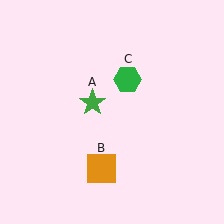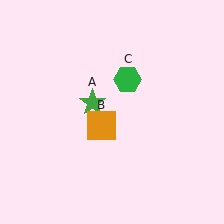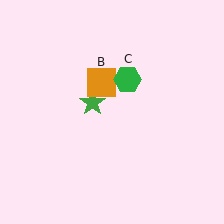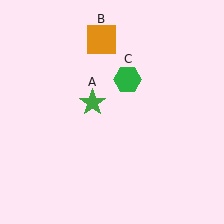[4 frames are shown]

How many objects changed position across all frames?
1 object changed position: orange square (object B).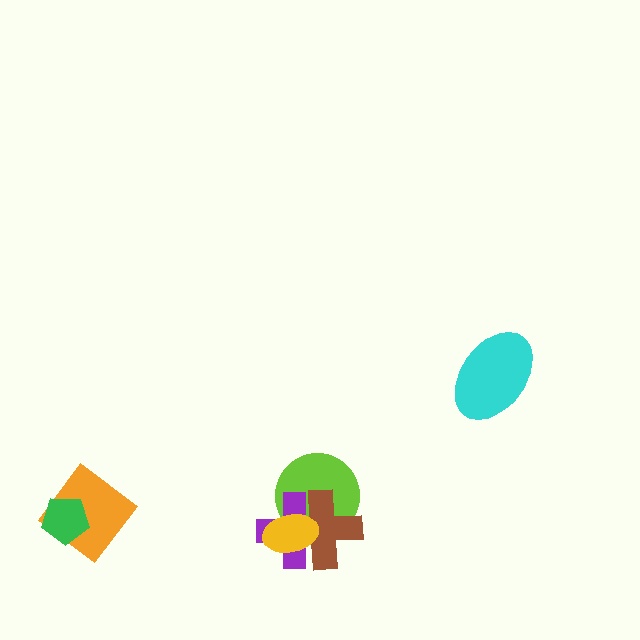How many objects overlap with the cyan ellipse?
0 objects overlap with the cyan ellipse.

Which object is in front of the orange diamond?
The green pentagon is in front of the orange diamond.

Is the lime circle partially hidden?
Yes, it is partially covered by another shape.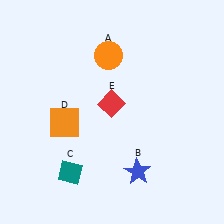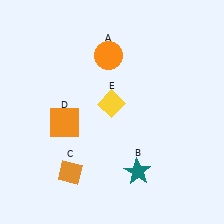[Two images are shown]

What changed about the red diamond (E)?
In Image 1, E is red. In Image 2, it changed to yellow.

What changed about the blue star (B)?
In Image 1, B is blue. In Image 2, it changed to teal.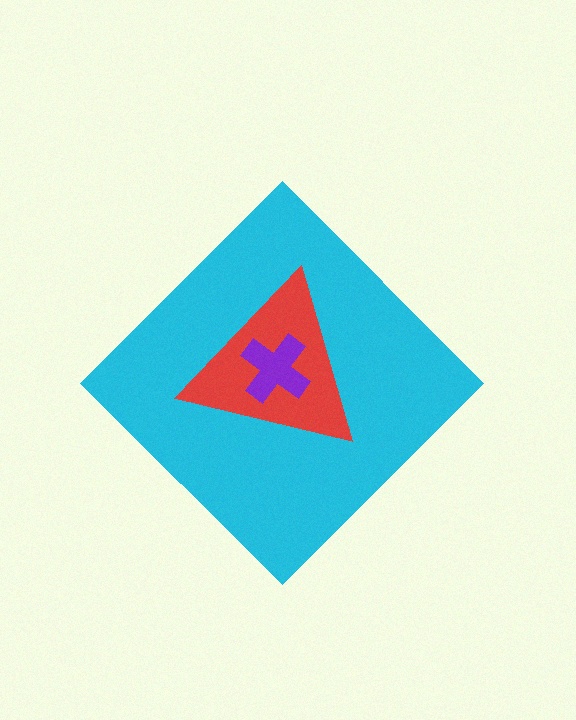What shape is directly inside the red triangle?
The purple cross.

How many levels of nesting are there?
3.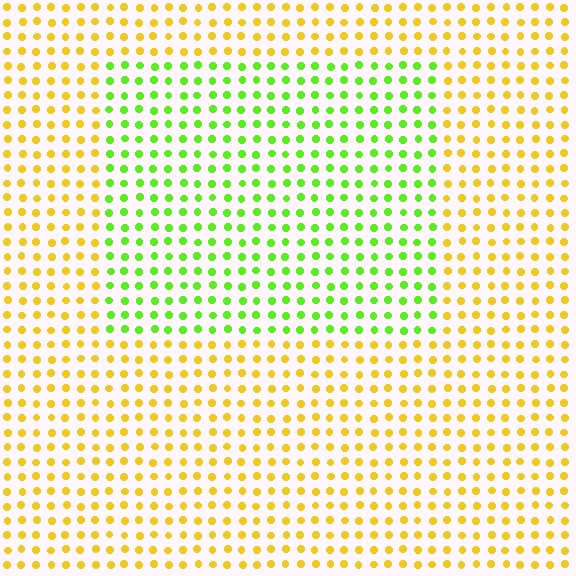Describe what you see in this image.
The image is filled with small yellow elements in a uniform arrangement. A rectangle-shaped region is visible where the elements are tinted to a slightly different hue, forming a subtle color boundary.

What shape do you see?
I see a rectangle.